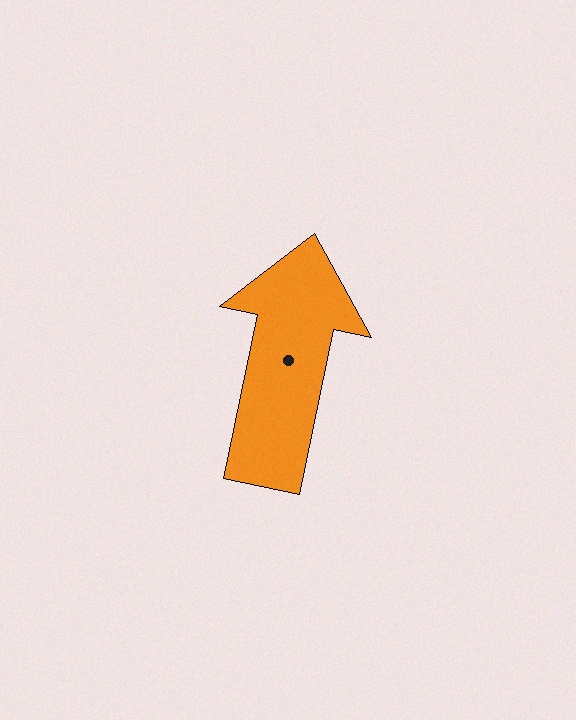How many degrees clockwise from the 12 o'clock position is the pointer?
Approximately 12 degrees.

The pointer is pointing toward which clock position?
Roughly 12 o'clock.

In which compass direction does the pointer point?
North.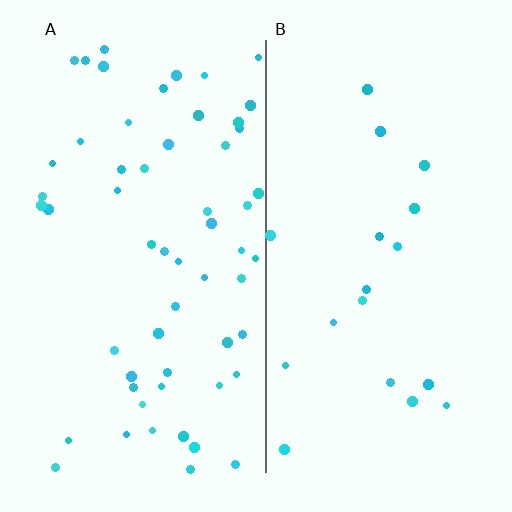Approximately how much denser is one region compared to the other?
Approximately 3.1× — region A over region B.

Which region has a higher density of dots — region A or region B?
A (the left).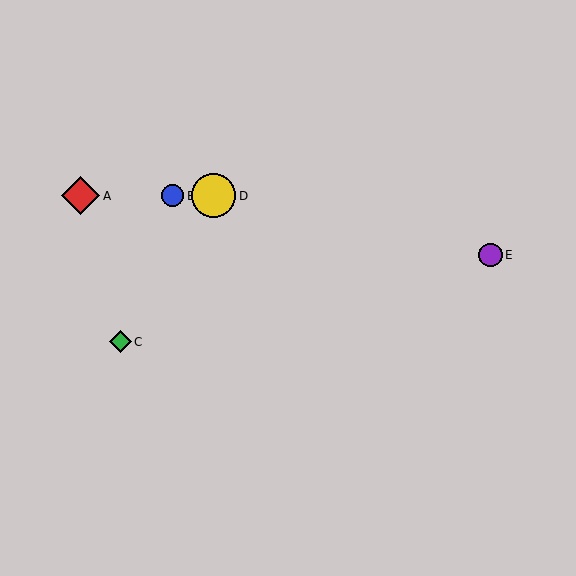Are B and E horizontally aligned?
No, B is at y≈196 and E is at y≈255.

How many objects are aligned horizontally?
3 objects (A, B, D) are aligned horizontally.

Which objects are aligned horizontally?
Objects A, B, D are aligned horizontally.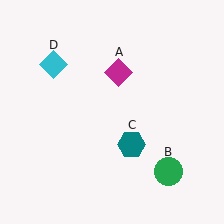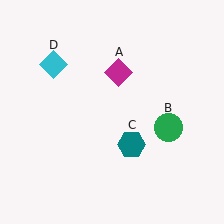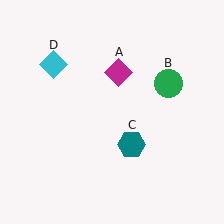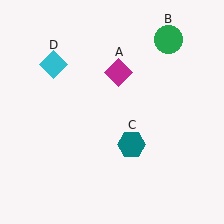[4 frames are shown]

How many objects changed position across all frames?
1 object changed position: green circle (object B).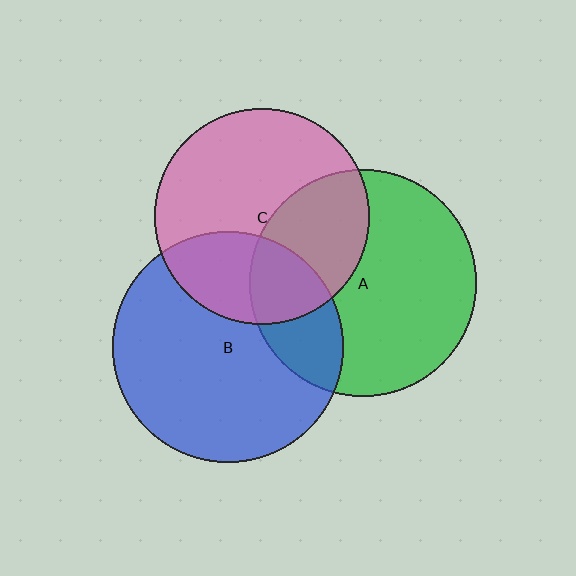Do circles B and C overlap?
Yes.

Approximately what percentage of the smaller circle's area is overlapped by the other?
Approximately 30%.